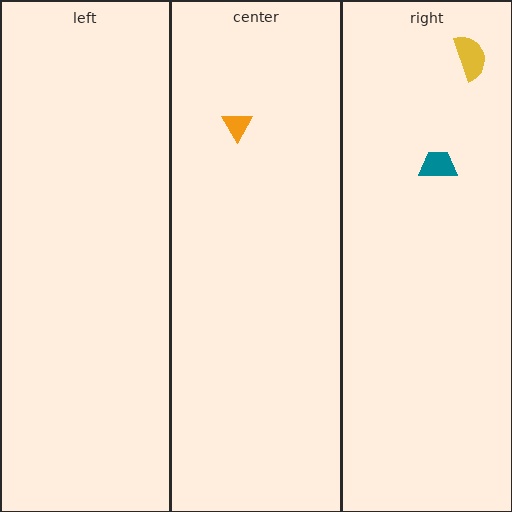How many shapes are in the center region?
1.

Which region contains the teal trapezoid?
The right region.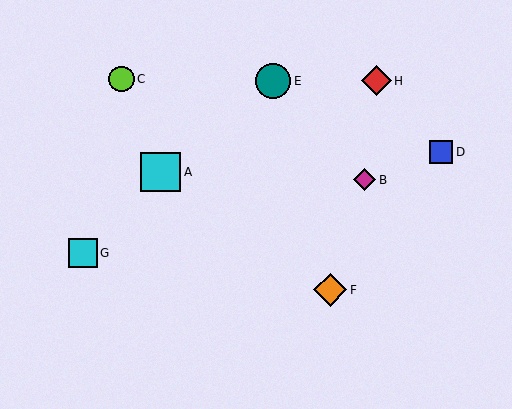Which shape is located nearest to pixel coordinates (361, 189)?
The magenta diamond (labeled B) at (365, 180) is nearest to that location.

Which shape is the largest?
The cyan square (labeled A) is the largest.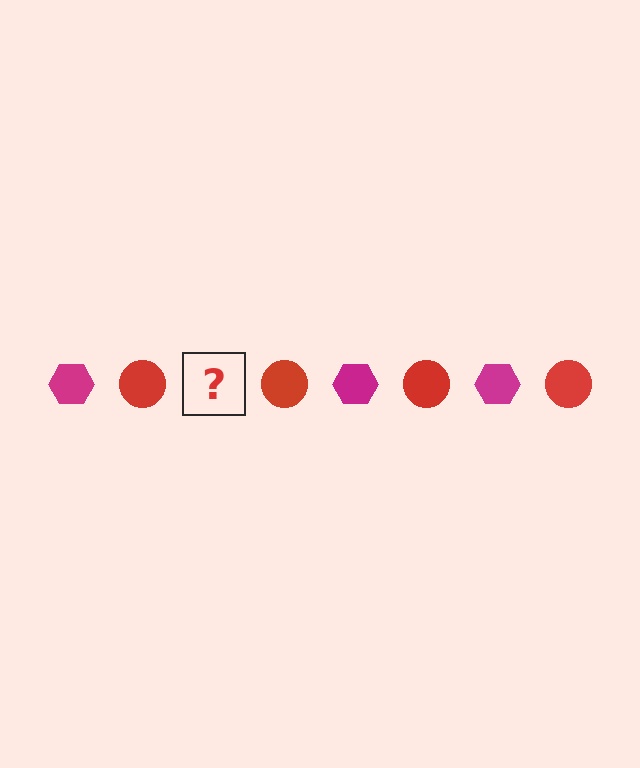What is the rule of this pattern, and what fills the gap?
The rule is that the pattern alternates between magenta hexagon and red circle. The gap should be filled with a magenta hexagon.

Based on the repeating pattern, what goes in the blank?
The blank should be a magenta hexagon.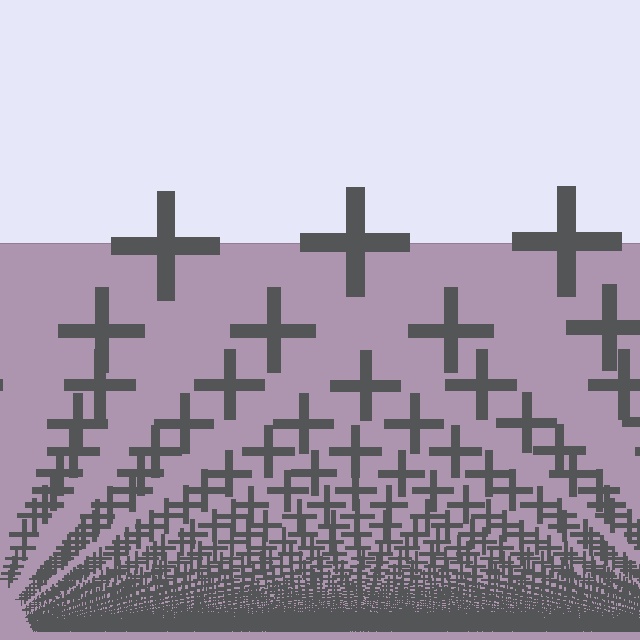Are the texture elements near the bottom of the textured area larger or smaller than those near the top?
Smaller. The gradient is inverted — elements near the bottom are smaller and denser.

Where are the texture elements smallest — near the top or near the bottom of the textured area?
Near the bottom.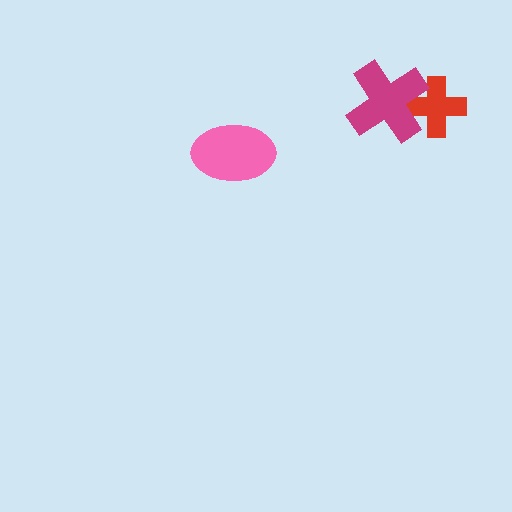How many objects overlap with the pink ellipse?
0 objects overlap with the pink ellipse.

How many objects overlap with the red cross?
1 object overlaps with the red cross.